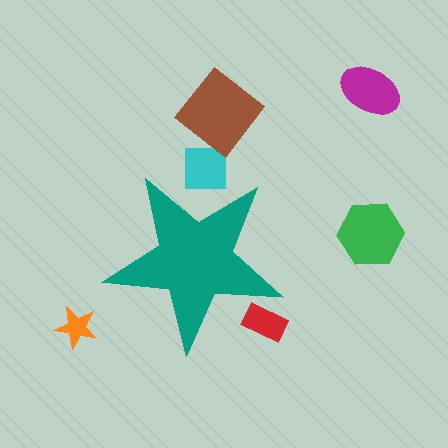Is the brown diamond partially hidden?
No, the brown diamond is fully visible.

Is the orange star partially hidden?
No, the orange star is fully visible.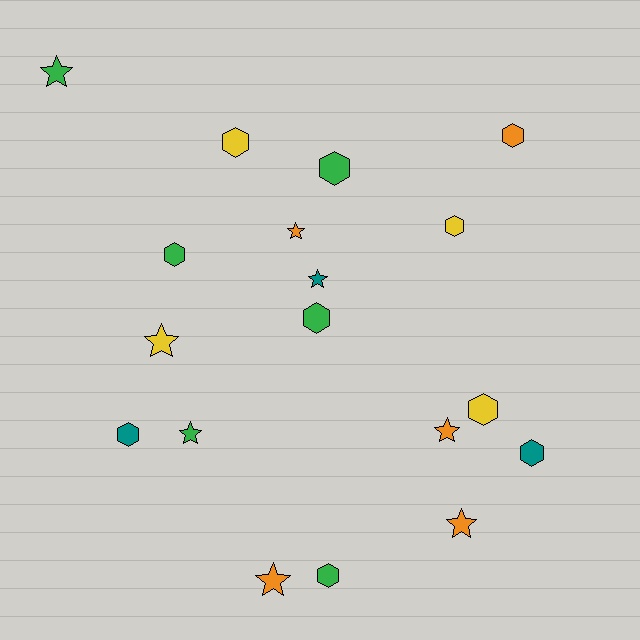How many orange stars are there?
There are 4 orange stars.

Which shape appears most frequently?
Hexagon, with 10 objects.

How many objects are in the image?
There are 18 objects.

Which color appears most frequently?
Green, with 6 objects.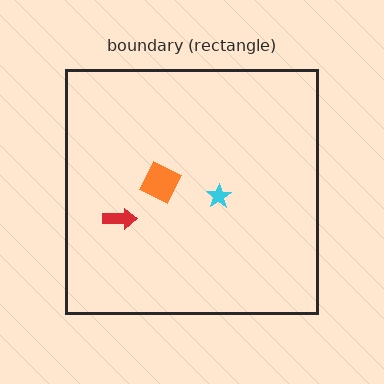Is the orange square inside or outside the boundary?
Inside.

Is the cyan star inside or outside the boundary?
Inside.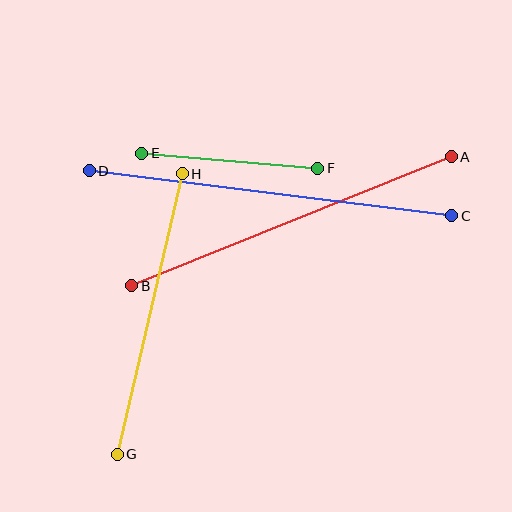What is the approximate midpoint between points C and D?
The midpoint is at approximately (271, 193) pixels.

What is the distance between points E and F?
The distance is approximately 177 pixels.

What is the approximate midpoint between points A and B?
The midpoint is at approximately (291, 221) pixels.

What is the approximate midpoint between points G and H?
The midpoint is at approximately (150, 314) pixels.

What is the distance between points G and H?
The distance is approximately 288 pixels.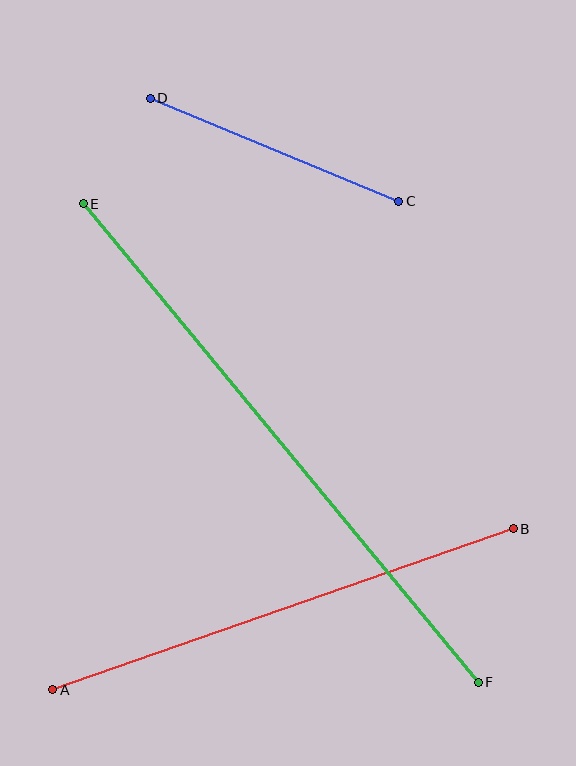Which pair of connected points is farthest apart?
Points E and F are farthest apart.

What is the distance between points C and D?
The distance is approximately 269 pixels.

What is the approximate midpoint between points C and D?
The midpoint is at approximately (274, 150) pixels.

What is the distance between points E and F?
The distance is approximately 621 pixels.